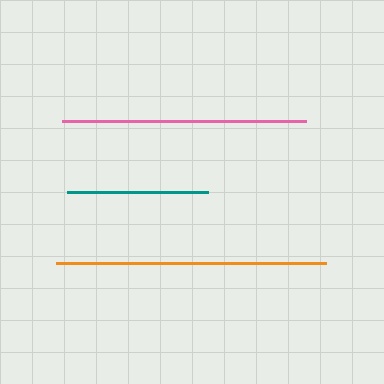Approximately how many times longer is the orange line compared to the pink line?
The orange line is approximately 1.1 times the length of the pink line.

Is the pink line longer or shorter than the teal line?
The pink line is longer than the teal line.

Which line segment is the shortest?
The teal line is the shortest at approximately 141 pixels.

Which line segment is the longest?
The orange line is the longest at approximately 269 pixels.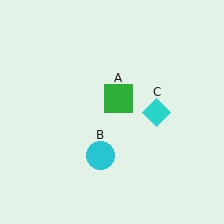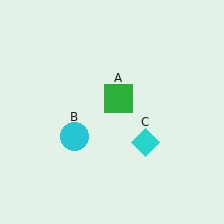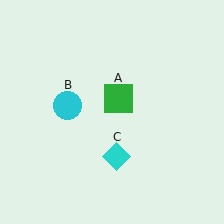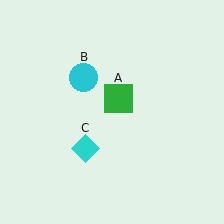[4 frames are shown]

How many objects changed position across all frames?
2 objects changed position: cyan circle (object B), cyan diamond (object C).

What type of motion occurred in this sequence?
The cyan circle (object B), cyan diamond (object C) rotated clockwise around the center of the scene.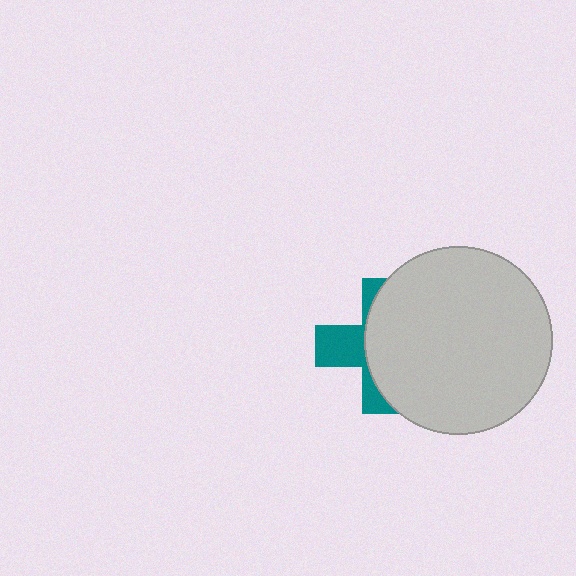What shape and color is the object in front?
The object in front is a light gray circle.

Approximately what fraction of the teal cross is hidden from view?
Roughly 64% of the teal cross is hidden behind the light gray circle.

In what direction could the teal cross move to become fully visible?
The teal cross could move left. That would shift it out from behind the light gray circle entirely.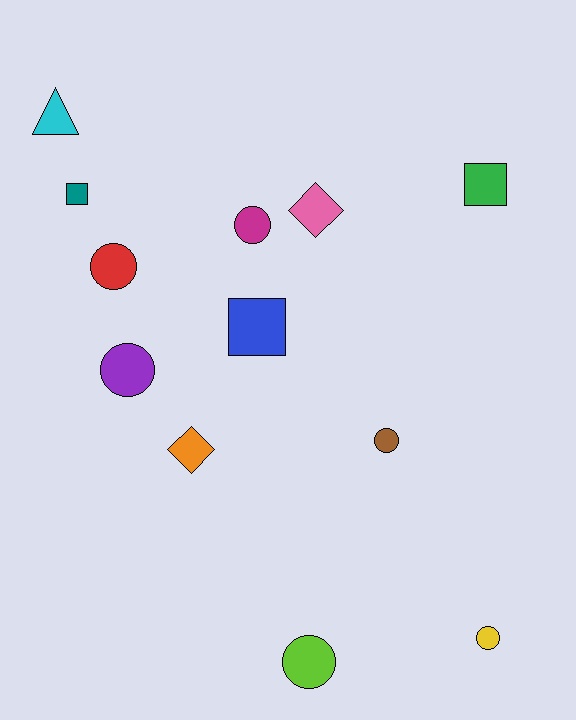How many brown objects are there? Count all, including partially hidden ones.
There is 1 brown object.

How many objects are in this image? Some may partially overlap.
There are 12 objects.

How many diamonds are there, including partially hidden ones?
There are 2 diamonds.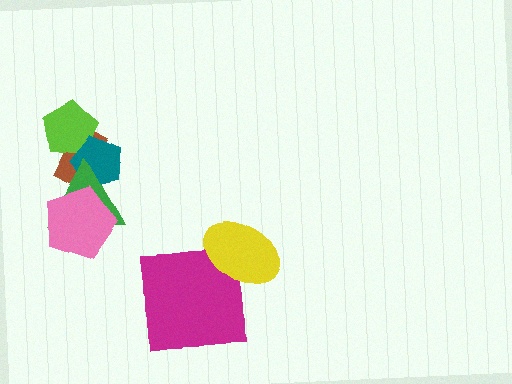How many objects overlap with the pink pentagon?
1 object overlaps with the pink pentagon.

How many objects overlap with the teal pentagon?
3 objects overlap with the teal pentagon.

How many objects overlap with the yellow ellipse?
1 object overlaps with the yellow ellipse.